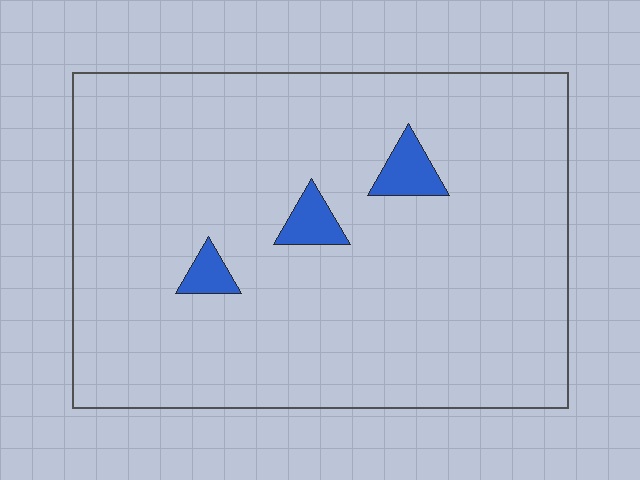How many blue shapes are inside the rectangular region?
3.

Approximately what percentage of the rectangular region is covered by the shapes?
Approximately 5%.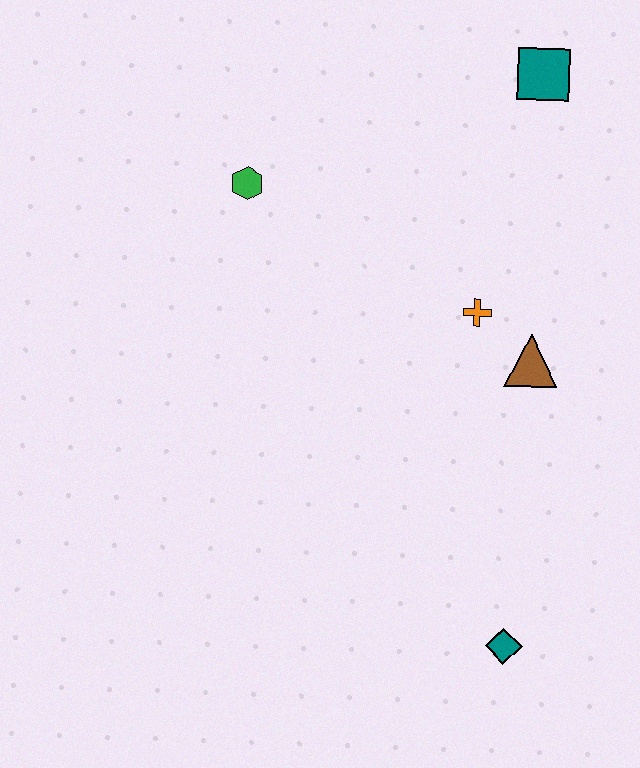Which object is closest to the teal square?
The orange cross is closest to the teal square.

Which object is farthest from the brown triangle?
The green hexagon is farthest from the brown triangle.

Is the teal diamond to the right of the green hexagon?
Yes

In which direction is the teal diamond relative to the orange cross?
The teal diamond is below the orange cross.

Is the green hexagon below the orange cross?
No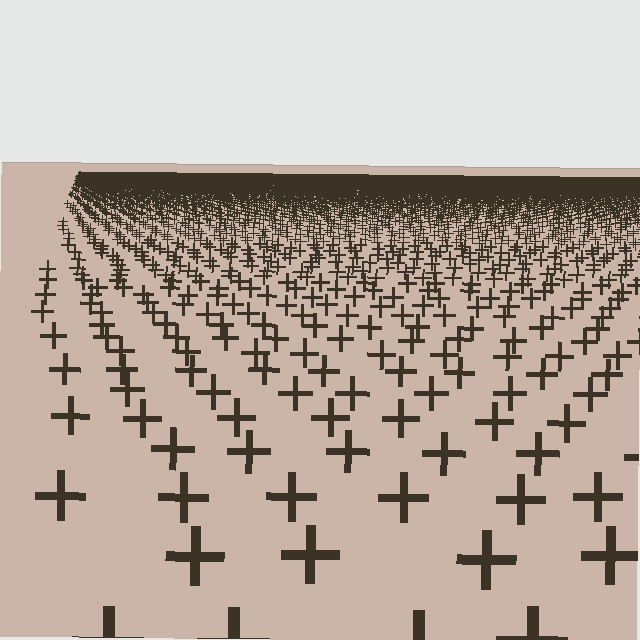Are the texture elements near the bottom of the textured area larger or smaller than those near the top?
Larger. Near the bottom, elements are closer to the viewer and appear at a bigger on-screen size.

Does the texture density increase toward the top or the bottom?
Density increases toward the top.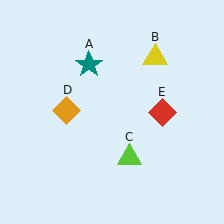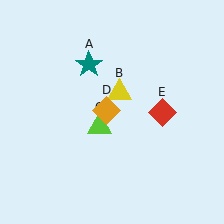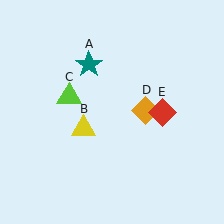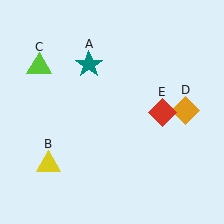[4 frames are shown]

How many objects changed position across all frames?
3 objects changed position: yellow triangle (object B), lime triangle (object C), orange diamond (object D).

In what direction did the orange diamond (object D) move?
The orange diamond (object D) moved right.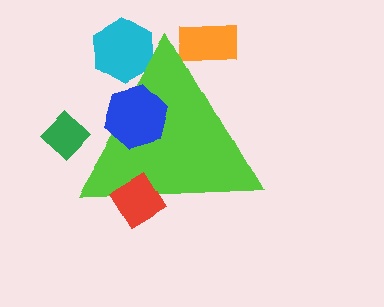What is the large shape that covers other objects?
A lime triangle.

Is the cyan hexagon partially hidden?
Yes, the cyan hexagon is partially hidden behind the lime triangle.